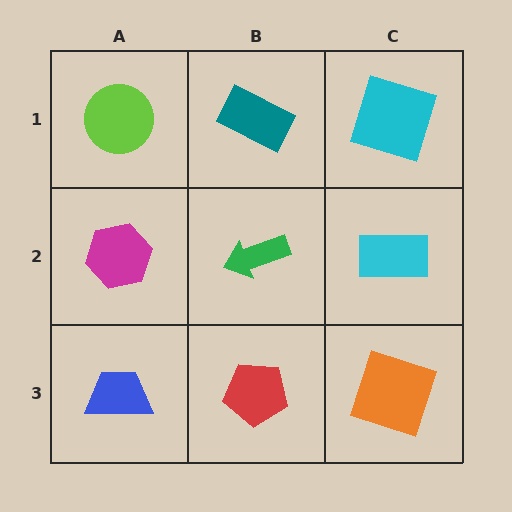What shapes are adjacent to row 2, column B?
A teal rectangle (row 1, column B), a red pentagon (row 3, column B), a magenta hexagon (row 2, column A), a cyan rectangle (row 2, column C).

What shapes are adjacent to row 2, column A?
A lime circle (row 1, column A), a blue trapezoid (row 3, column A), a green arrow (row 2, column B).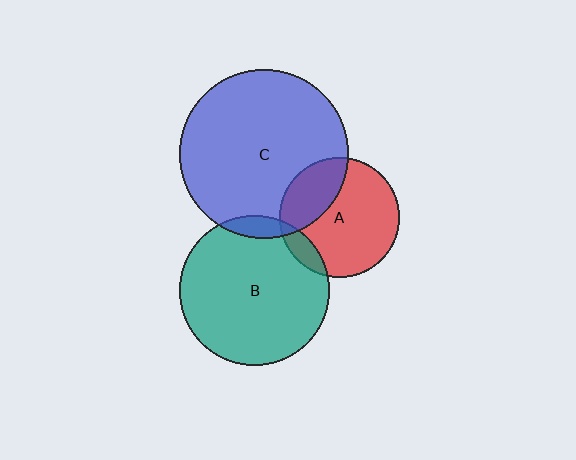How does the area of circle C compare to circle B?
Approximately 1.3 times.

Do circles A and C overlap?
Yes.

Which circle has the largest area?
Circle C (blue).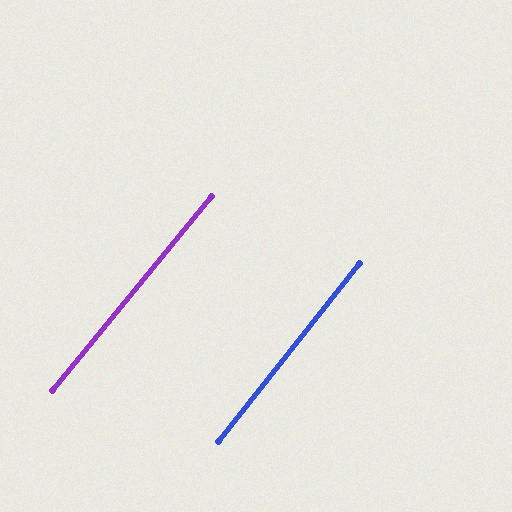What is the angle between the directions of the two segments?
Approximately 1 degree.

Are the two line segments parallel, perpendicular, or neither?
Parallel — their directions differ by only 1.1°.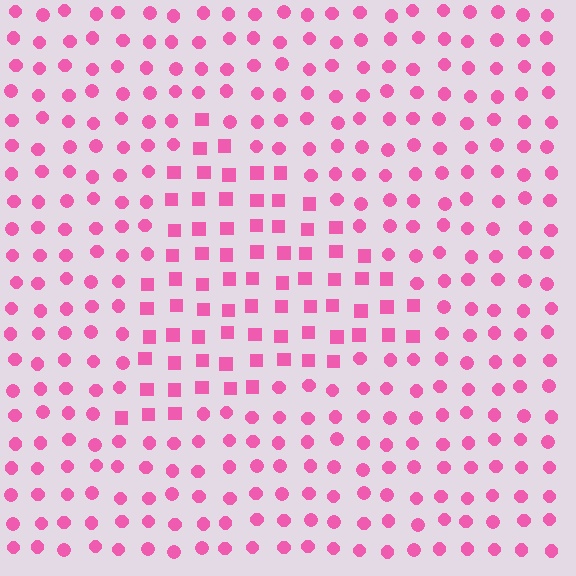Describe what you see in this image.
The image is filled with small pink elements arranged in a uniform grid. A triangle-shaped region contains squares, while the surrounding area contains circles. The boundary is defined purely by the change in element shape.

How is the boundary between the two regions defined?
The boundary is defined by a change in element shape: squares inside vs. circles outside. All elements share the same color and spacing.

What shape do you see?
I see a triangle.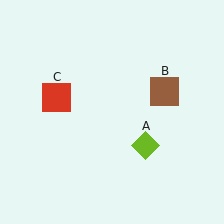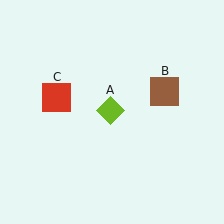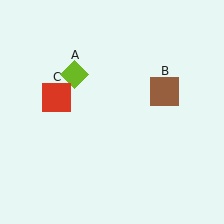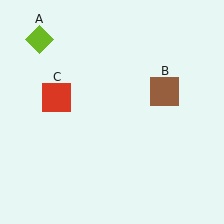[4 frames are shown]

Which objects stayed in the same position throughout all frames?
Brown square (object B) and red square (object C) remained stationary.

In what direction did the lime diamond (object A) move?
The lime diamond (object A) moved up and to the left.